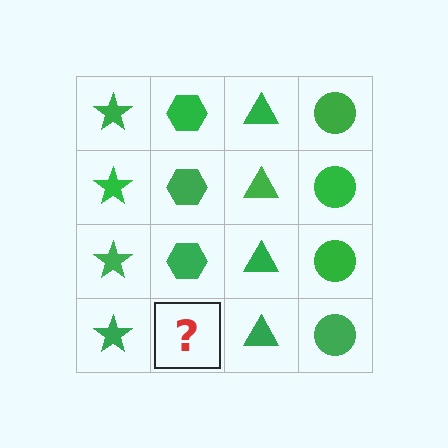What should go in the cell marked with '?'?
The missing cell should contain a green hexagon.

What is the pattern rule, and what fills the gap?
The rule is that each column has a consistent shape. The gap should be filled with a green hexagon.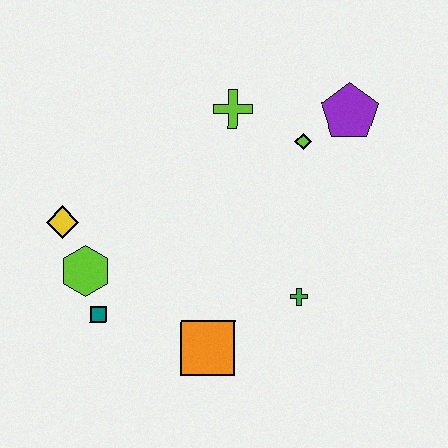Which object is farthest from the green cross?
The yellow diamond is farthest from the green cross.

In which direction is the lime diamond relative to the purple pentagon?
The lime diamond is to the left of the purple pentagon.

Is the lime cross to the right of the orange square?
Yes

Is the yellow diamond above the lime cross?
No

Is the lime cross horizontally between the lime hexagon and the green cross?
Yes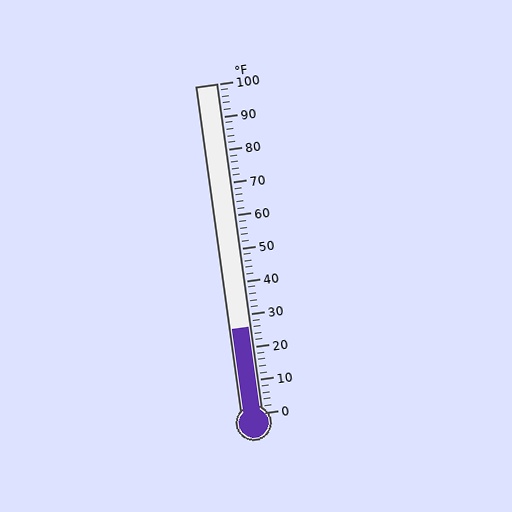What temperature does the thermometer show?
The thermometer shows approximately 26°F.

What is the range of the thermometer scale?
The thermometer scale ranges from 0°F to 100°F.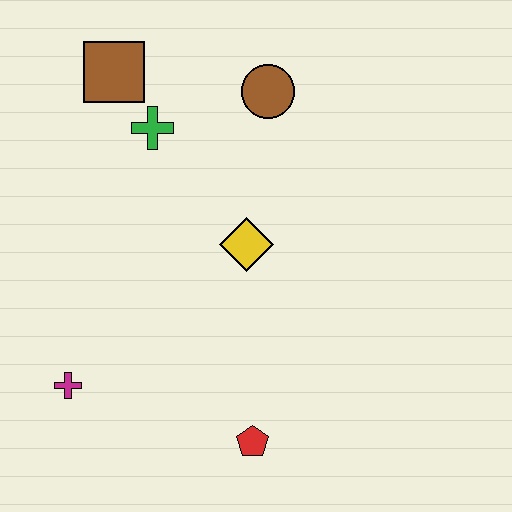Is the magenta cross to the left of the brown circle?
Yes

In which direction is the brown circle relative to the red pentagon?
The brown circle is above the red pentagon.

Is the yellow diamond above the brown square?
No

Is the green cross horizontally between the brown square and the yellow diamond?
Yes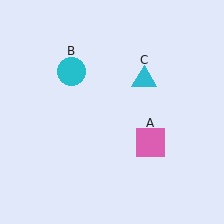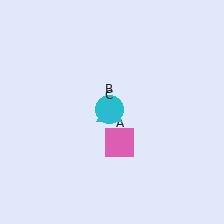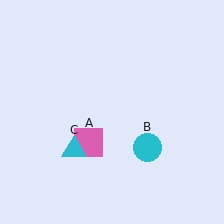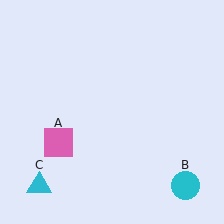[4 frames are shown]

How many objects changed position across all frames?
3 objects changed position: pink square (object A), cyan circle (object B), cyan triangle (object C).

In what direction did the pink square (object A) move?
The pink square (object A) moved left.